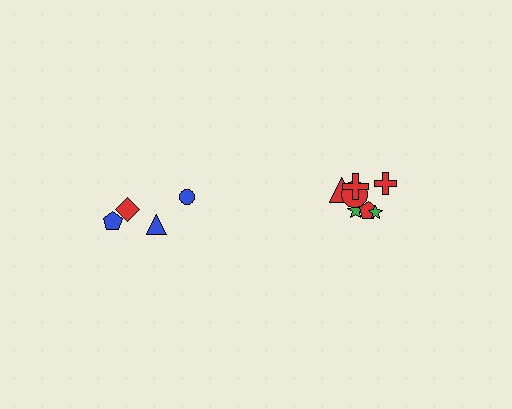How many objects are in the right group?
There are 7 objects.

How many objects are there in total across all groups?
There are 11 objects.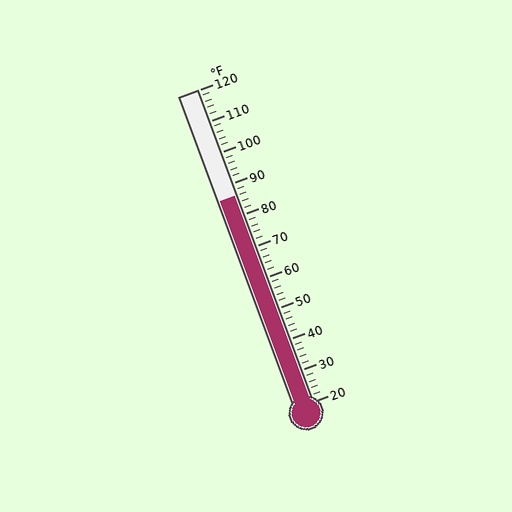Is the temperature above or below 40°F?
The temperature is above 40°F.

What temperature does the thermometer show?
The thermometer shows approximately 86°F.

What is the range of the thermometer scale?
The thermometer scale ranges from 20°F to 120°F.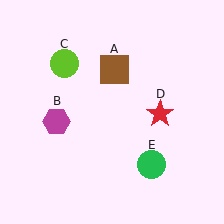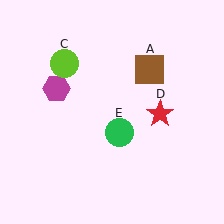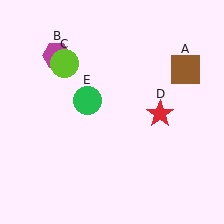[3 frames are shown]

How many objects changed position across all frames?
3 objects changed position: brown square (object A), magenta hexagon (object B), green circle (object E).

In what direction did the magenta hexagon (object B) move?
The magenta hexagon (object B) moved up.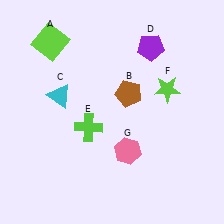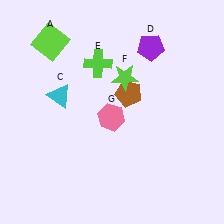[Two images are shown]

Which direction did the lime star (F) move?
The lime star (F) moved left.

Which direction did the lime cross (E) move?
The lime cross (E) moved up.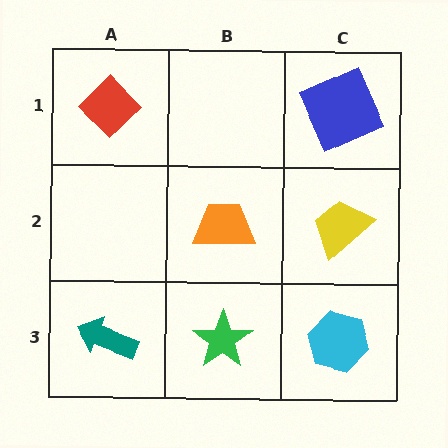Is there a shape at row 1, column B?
No, that cell is empty.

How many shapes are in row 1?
2 shapes.